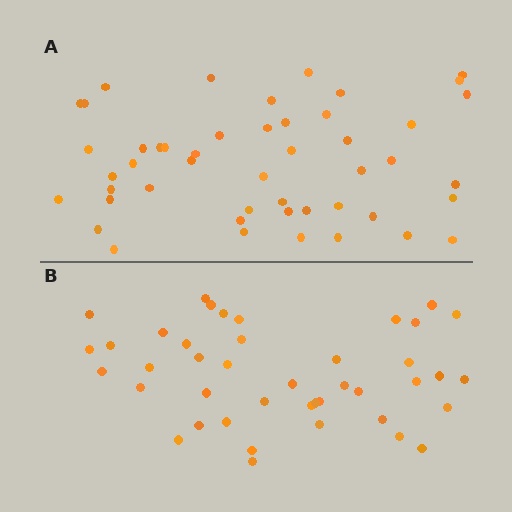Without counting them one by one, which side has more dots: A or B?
Region A (the top region) has more dots.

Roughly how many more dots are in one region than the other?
Region A has about 6 more dots than region B.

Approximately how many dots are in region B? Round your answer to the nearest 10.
About 40 dots. (The exact count is 42, which rounds to 40.)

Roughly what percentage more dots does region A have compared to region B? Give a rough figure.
About 15% more.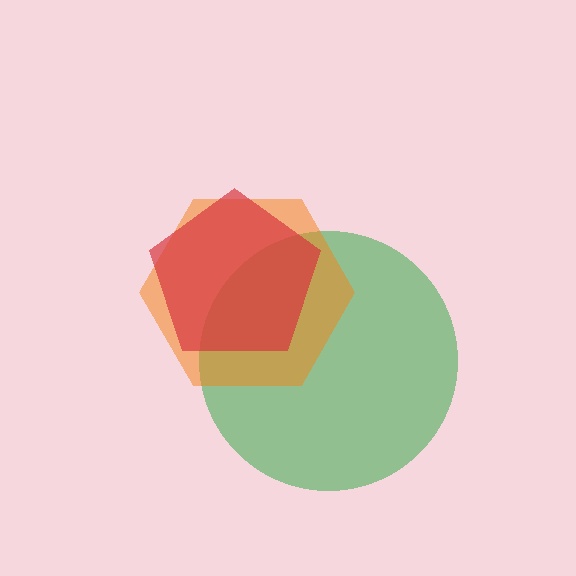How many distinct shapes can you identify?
There are 3 distinct shapes: a green circle, an orange hexagon, a red pentagon.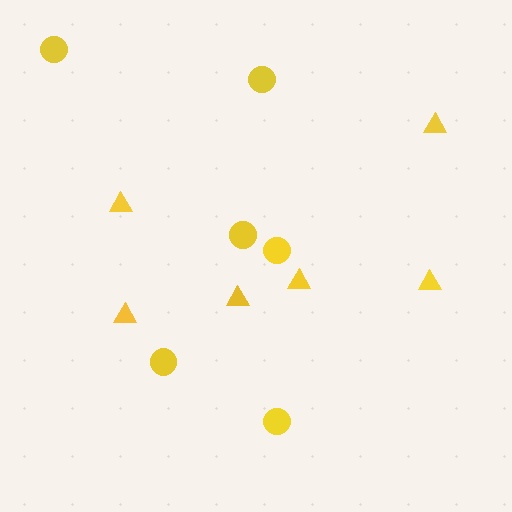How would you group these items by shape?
There are 2 groups: one group of circles (6) and one group of triangles (6).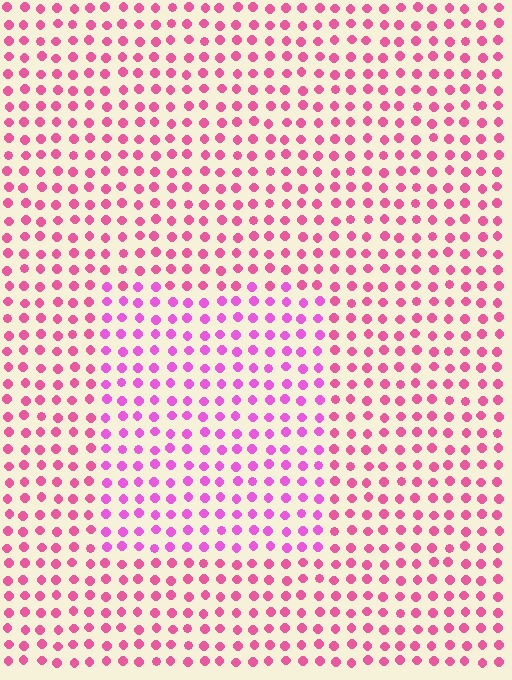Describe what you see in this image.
The image is filled with small pink elements in a uniform arrangement. A rectangle-shaped region is visible where the elements are tinted to a slightly different hue, forming a subtle color boundary.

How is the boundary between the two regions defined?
The boundary is defined purely by a slight shift in hue (about 27 degrees). Spacing, size, and orientation are identical on both sides.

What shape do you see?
I see a rectangle.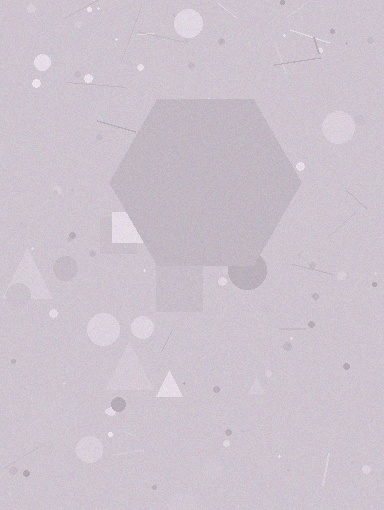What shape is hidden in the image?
A hexagon is hidden in the image.